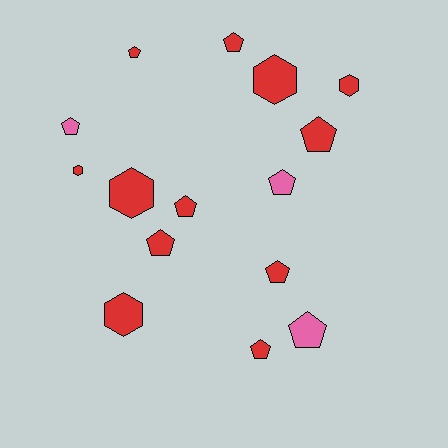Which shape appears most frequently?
Pentagon, with 10 objects.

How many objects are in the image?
There are 15 objects.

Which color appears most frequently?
Red, with 12 objects.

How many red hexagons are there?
There are 5 red hexagons.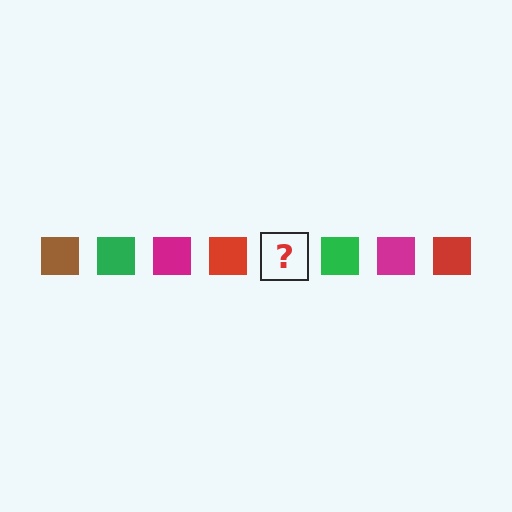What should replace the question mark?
The question mark should be replaced with a brown square.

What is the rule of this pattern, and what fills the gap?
The rule is that the pattern cycles through brown, green, magenta, red squares. The gap should be filled with a brown square.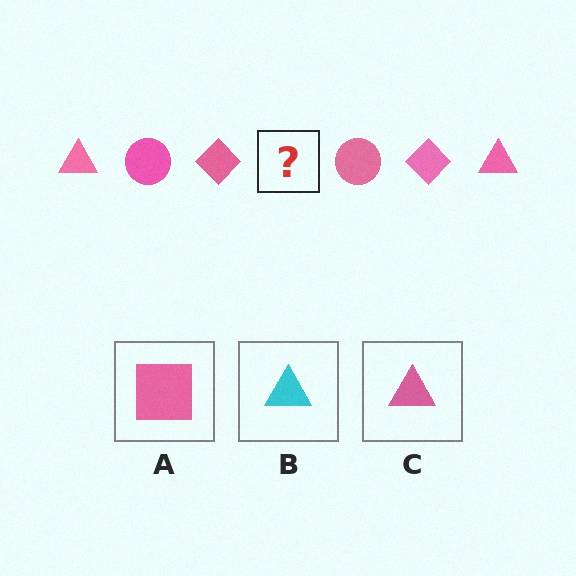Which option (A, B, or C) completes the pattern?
C.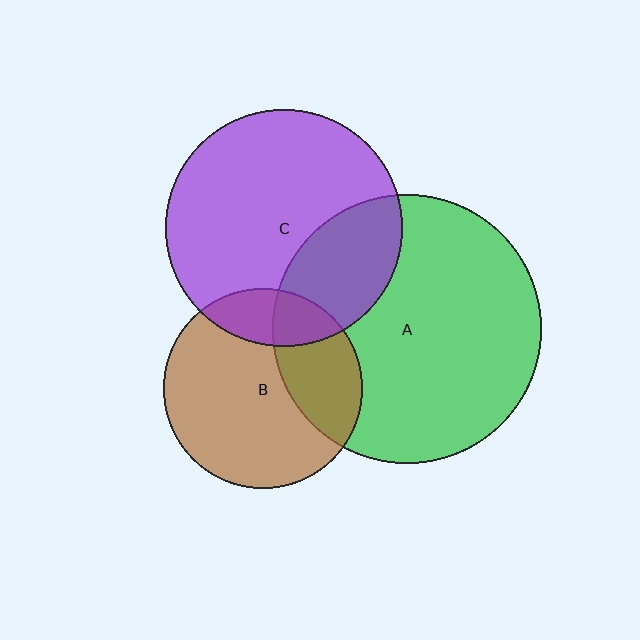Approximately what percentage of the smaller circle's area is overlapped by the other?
Approximately 30%.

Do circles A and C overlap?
Yes.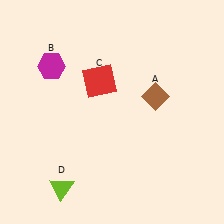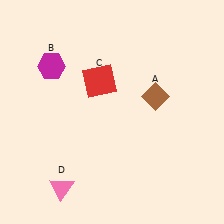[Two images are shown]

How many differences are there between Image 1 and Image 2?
There is 1 difference between the two images.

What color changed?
The triangle (D) changed from lime in Image 1 to pink in Image 2.